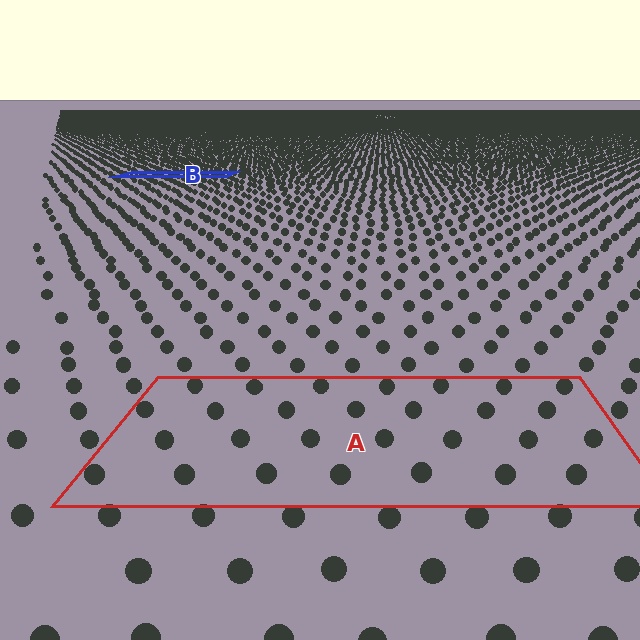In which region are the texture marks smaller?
The texture marks are smaller in region B, because it is farther away.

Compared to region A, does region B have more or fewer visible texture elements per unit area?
Region B has more texture elements per unit area — they are packed more densely because it is farther away.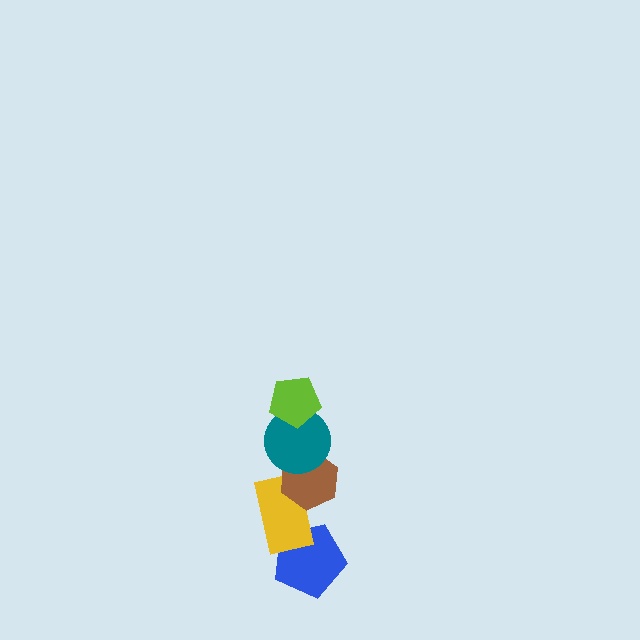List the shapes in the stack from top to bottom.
From top to bottom: the lime pentagon, the teal circle, the brown hexagon, the yellow rectangle, the blue pentagon.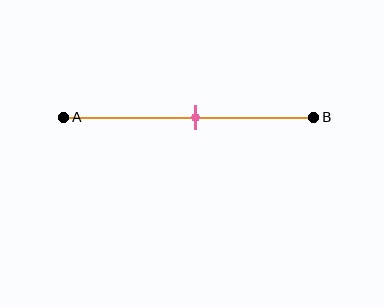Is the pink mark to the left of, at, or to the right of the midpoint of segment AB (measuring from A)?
The pink mark is approximately at the midpoint of segment AB.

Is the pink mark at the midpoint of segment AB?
Yes, the mark is approximately at the midpoint.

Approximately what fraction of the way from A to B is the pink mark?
The pink mark is approximately 55% of the way from A to B.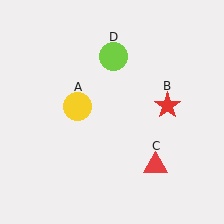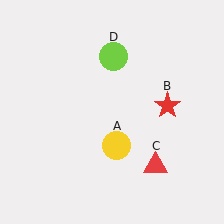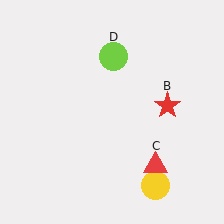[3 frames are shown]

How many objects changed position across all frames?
1 object changed position: yellow circle (object A).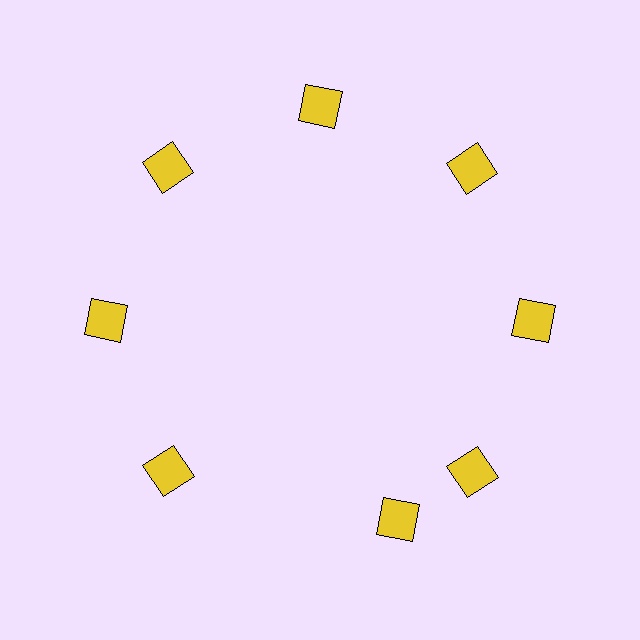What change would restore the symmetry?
The symmetry would be restored by rotating it back into even spacing with its neighbors so that all 8 squares sit at equal angles and equal distance from the center.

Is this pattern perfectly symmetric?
No. The 8 yellow squares are arranged in a ring, but one element near the 6 o'clock position is rotated out of alignment along the ring, breaking the 8-fold rotational symmetry.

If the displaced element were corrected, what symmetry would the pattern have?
It would have 8-fold rotational symmetry — the pattern would map onto itself every 45 degrees.